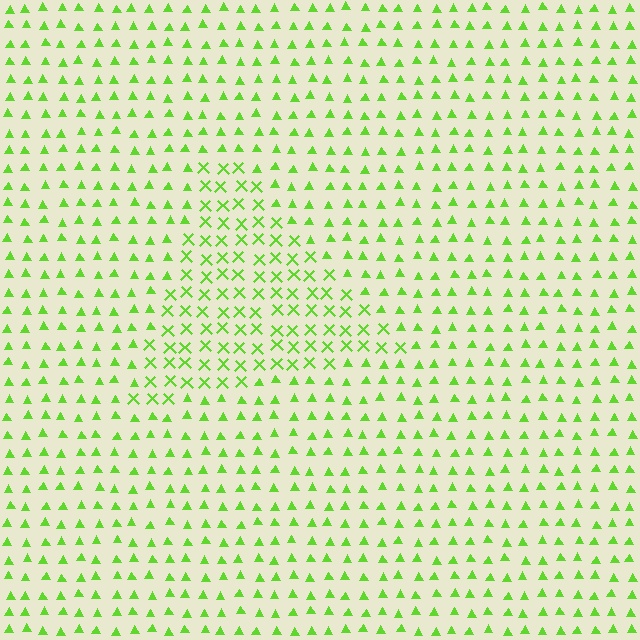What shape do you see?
I see a triangle.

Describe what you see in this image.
The image is filled with small lime elements arranged in a uniform grid. A triangle-shaped region contains X marks, while the surrounding area contains triangles. The boundary is defined purely by the change in element shape.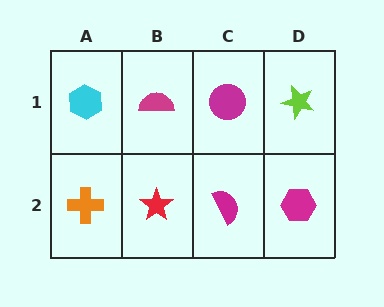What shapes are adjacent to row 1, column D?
A magenta hexagon (row 2, column D), a magenta circle (row 1, column C).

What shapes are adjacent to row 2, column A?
A cyan hexagon (row 1, column A), a red star (row 2, column B).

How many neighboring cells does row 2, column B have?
3.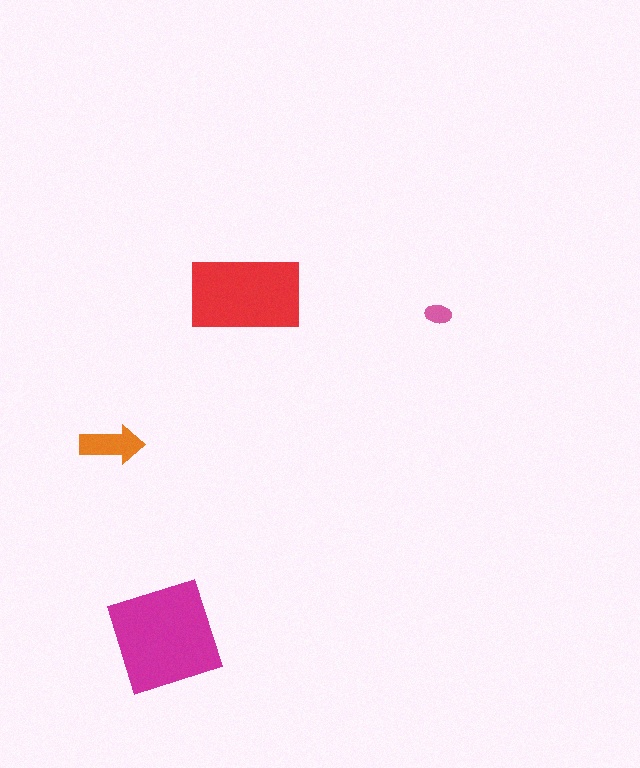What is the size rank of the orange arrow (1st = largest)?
3rd.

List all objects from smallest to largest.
The pink ellipse, the orange arrow, the red rectangle, the magenta square.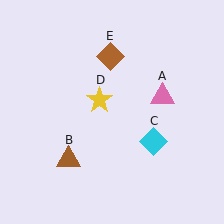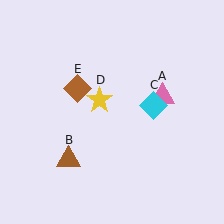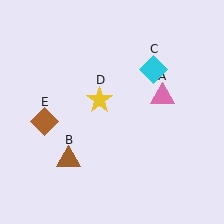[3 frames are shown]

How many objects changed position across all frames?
2 objects changed position: cyan diamond (object C), brown diamond (object E).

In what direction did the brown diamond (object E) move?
The brown diamond (object E) moved down and to the left.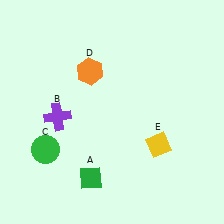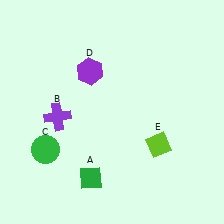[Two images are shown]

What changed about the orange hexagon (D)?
In Image 1, D is orange. In Image 2, it changed to purple.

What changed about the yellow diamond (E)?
In Image 1, E is yellow. In Image 2, it changed to lime.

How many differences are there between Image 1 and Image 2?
There are 2 differences between the two images.